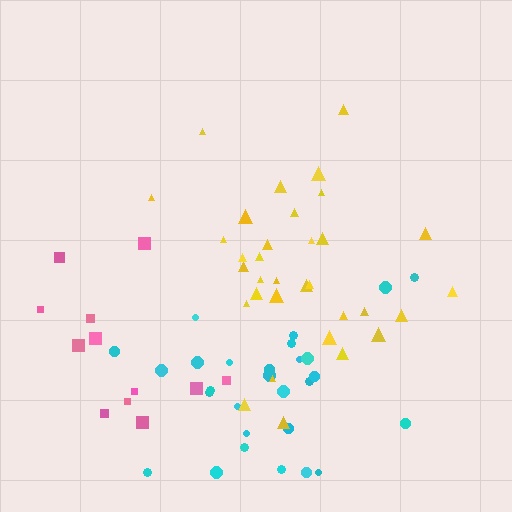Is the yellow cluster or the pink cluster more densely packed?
Yellow.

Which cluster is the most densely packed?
Cyan.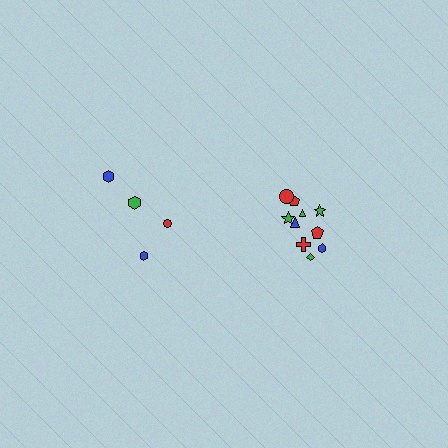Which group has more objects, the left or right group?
The right group.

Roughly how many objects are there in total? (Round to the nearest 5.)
Roughly 15 objects in total.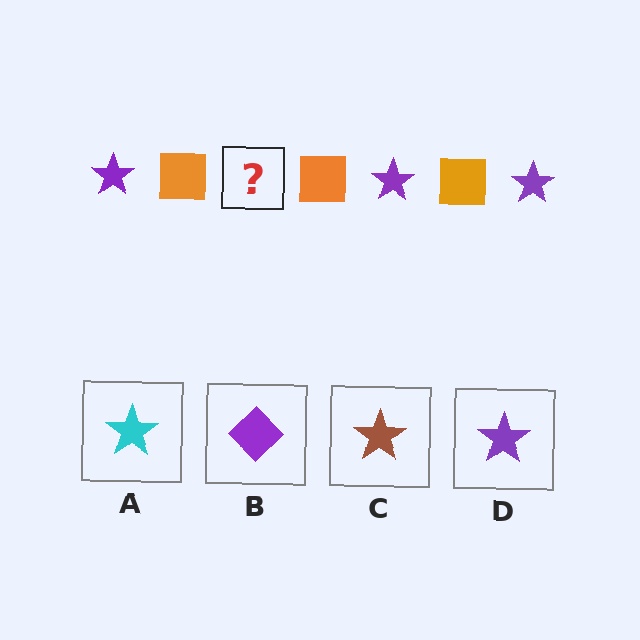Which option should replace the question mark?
Option D.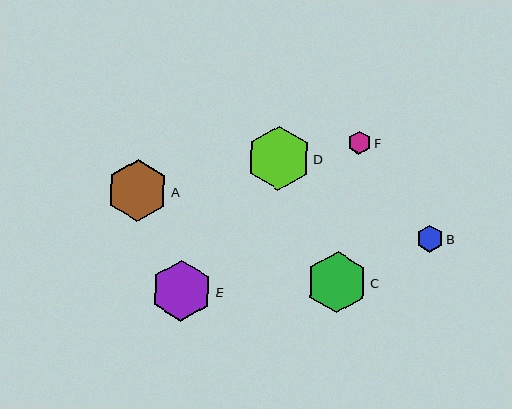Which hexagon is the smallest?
Hexagon F is the smallest with a size of approximately 23 pixels.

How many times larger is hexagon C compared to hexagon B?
Hexagon C is approximately 2.3 times the size of hexagon B.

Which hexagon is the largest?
Hexagon D is the largest with a size of approximately 64 pixels.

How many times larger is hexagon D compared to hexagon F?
Hexagon D is approximately 2.7 times the size of hexagon F.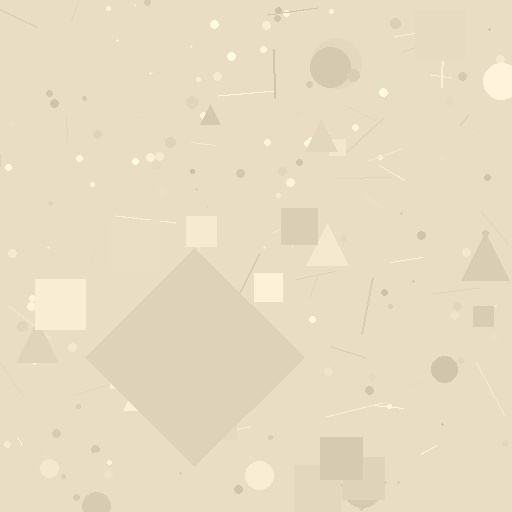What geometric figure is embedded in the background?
A diamond is embedded in the background.